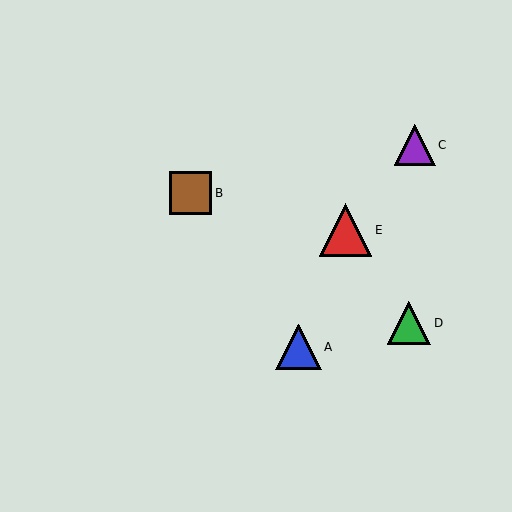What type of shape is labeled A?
Shape A is a blue triangle.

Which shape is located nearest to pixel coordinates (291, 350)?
The blue triangle (labeled A) at (299, 347) is nearest to that location.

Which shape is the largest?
The red triangle (labeled E) is the largest.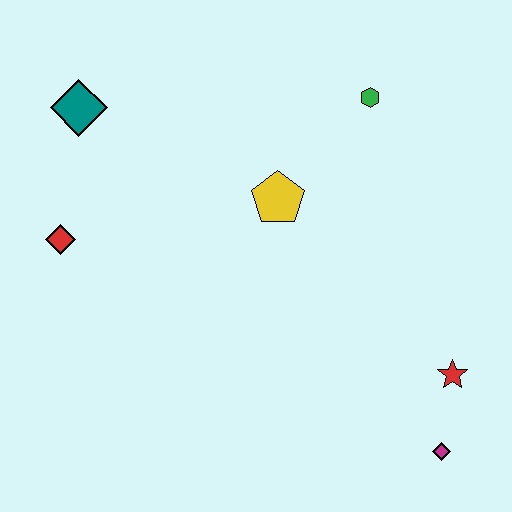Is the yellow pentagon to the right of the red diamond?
Yes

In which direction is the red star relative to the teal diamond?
The red star is to the right of the teal diamond.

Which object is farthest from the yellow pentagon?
The magenta diamond is farthest from the yellow pentagon.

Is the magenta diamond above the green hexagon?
No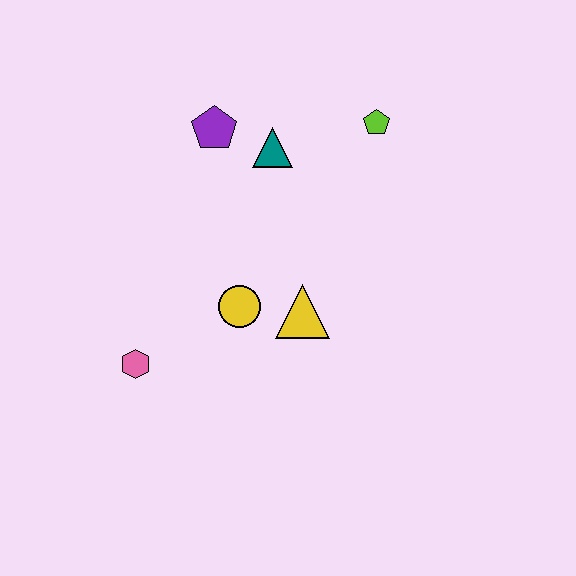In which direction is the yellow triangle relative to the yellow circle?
The yellow triangle is to the right of the yellow circle.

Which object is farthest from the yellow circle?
The lime pentagon is farthest from the yellow circle.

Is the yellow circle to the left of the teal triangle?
Yes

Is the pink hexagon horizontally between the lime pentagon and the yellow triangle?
No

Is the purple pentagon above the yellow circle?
Yes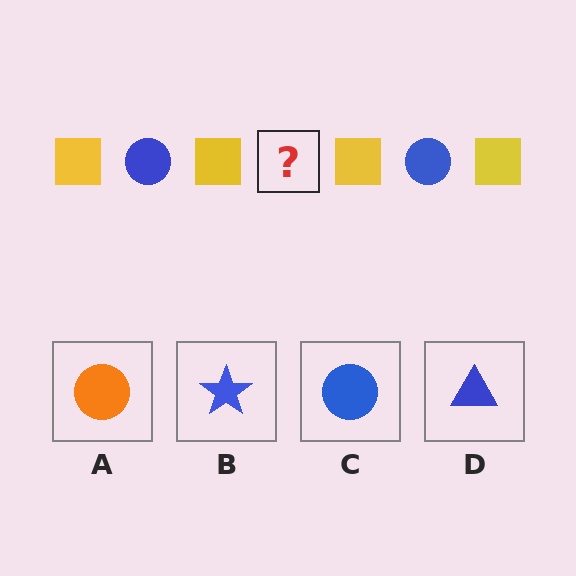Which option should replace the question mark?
Option C.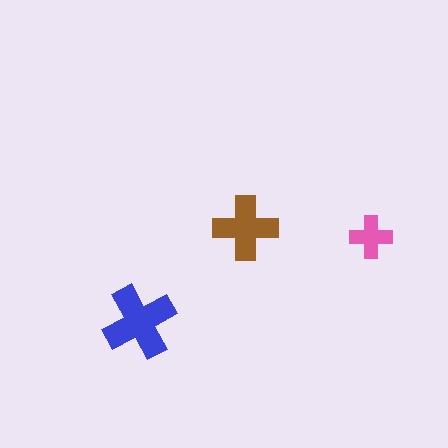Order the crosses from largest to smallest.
the blue one, the brown one, the pink one.